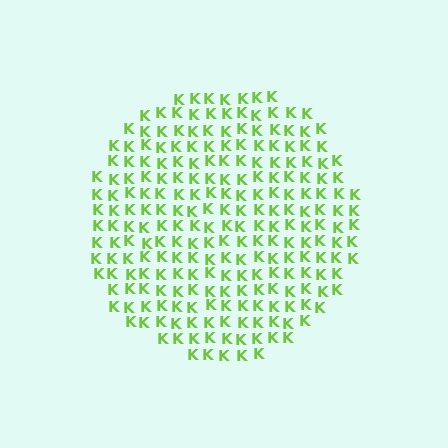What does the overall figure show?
The overall figure shows a circle.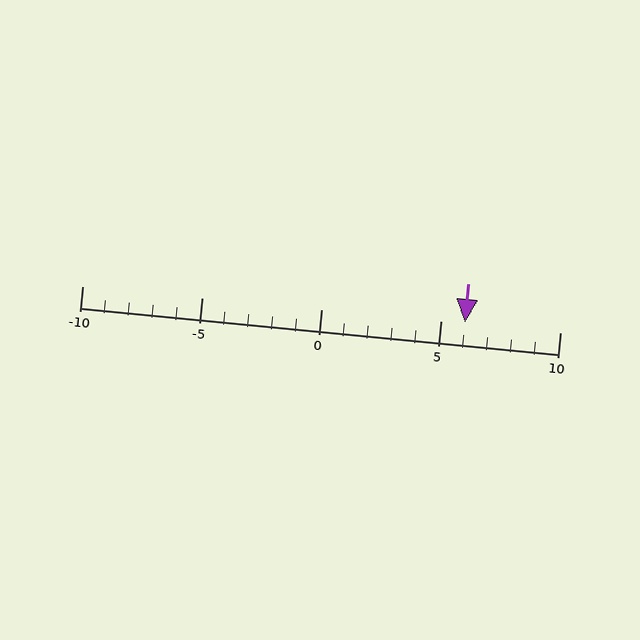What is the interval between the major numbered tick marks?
The major tick marks are spaced 5 units apart.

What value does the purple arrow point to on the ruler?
The purple arrow points to approximately 6.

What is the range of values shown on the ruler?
The ruler shows values from -10 to 10.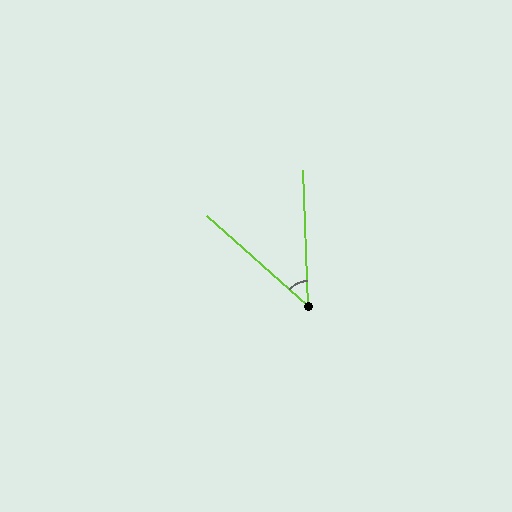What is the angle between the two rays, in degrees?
Approximately 46 degrees.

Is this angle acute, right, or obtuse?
It is acute.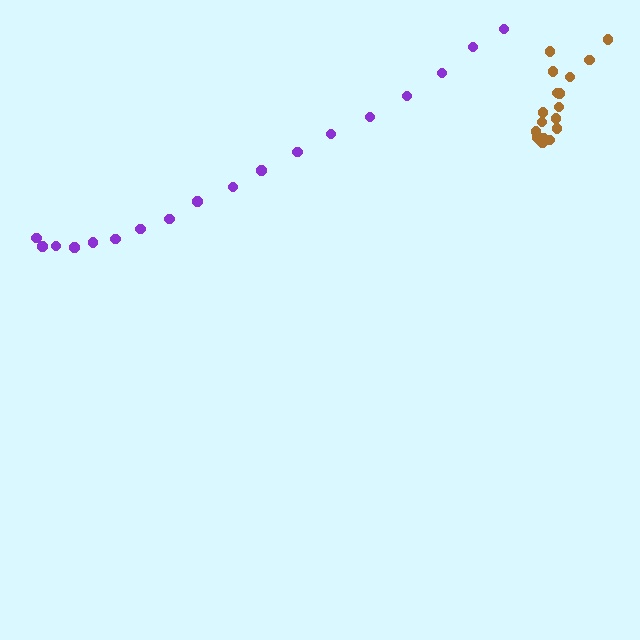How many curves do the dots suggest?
There are 2 distinct paths.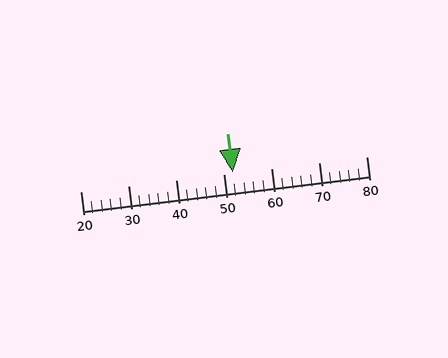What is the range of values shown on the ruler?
The ruler shows values from 20 to 80.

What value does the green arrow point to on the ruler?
The green arrow points to approximately 52.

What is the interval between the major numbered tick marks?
The major tick marks are spaced 10 units apart.